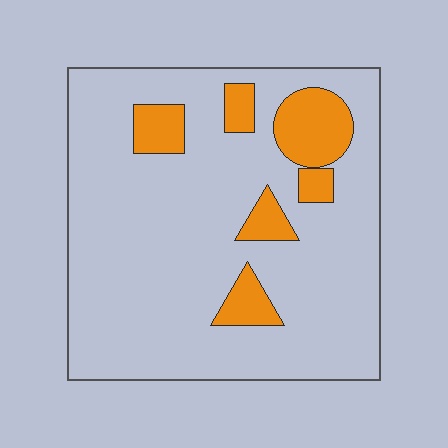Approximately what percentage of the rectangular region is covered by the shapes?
Approximately 15%.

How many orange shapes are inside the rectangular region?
6.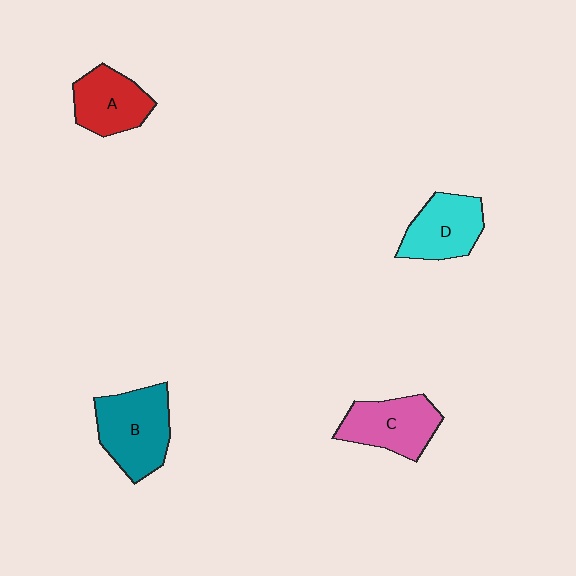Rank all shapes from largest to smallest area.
From largest to smallest: B (teal), C (pink), D (cyan), A (red).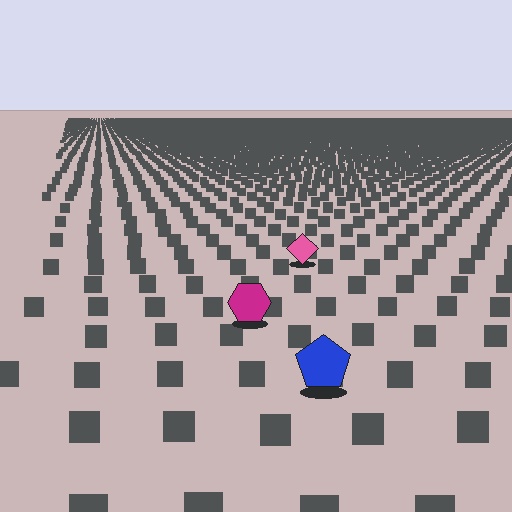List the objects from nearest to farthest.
From nearest to farthest: the blue pentagon, the magenta hexagon, the pink diamond.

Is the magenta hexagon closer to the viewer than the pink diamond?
Yes. The magenta hexagon is closer — you can tell from the texture gradient: the ground texture is coarser near it.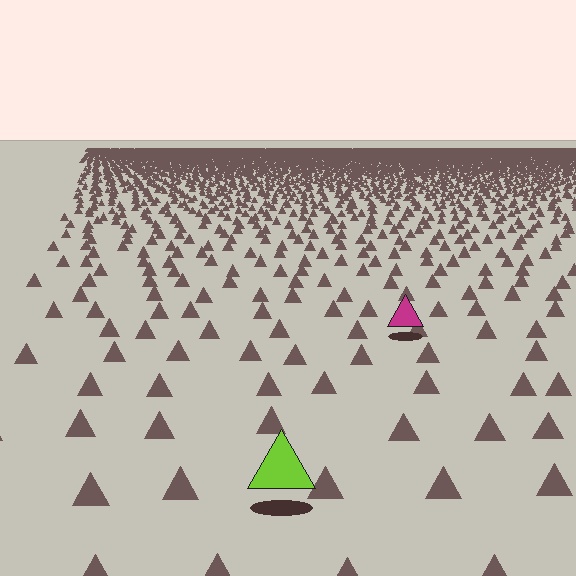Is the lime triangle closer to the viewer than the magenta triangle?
Yes. The lime triangle is closer — you can tell from the texture gradient: the ground texture is coarser near it.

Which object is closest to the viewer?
The lime triangle is closest. The texture marks near it are larger and more spread out.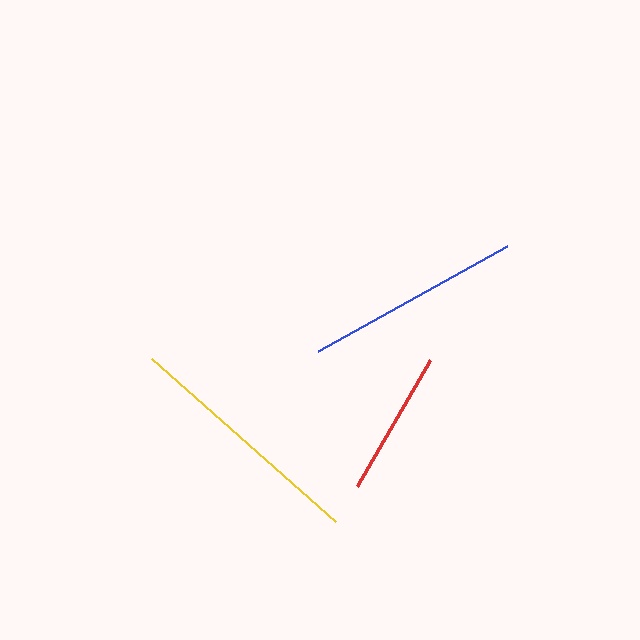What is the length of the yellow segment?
The yellow segment is approximately 246 pixels long.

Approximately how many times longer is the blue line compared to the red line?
The blue line is approximately 1.5 times the length of the red line.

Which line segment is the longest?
The yellow line is the longest at approximately 246 pixels.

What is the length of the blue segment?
The blue segment is approximately 216 pixels long.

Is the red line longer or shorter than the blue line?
The blue line is longer than the red line.